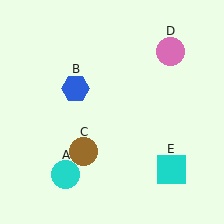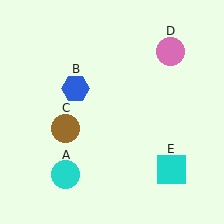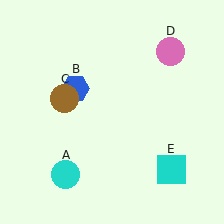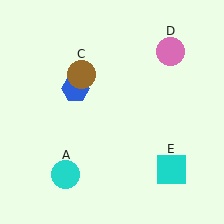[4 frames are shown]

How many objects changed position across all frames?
1 object changed position: brown circle (object C).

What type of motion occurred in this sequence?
The brown circle (object C) rotated clockwise around the center of the scene.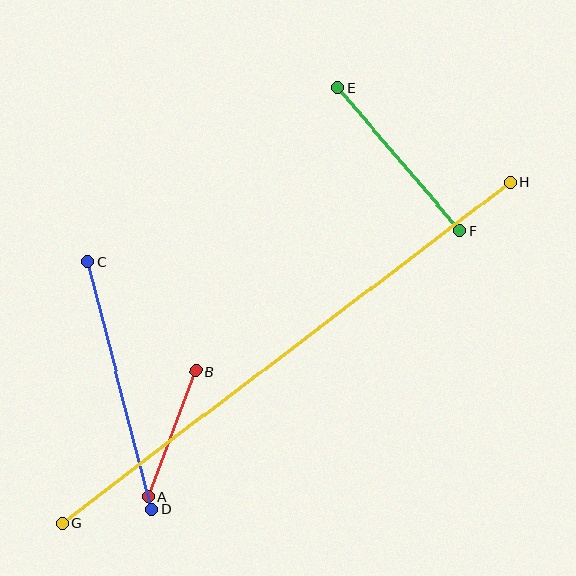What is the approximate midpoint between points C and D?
The midpoint is at approximately (120, 386) pixels.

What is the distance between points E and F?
The distance is approximately 188 pixels.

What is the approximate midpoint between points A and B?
The midpoint is at approximately (172, 434) pixels.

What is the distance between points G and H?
The distance is approximately 562 pixels.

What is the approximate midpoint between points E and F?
The midpoint is at approximately (399, 159) pixels.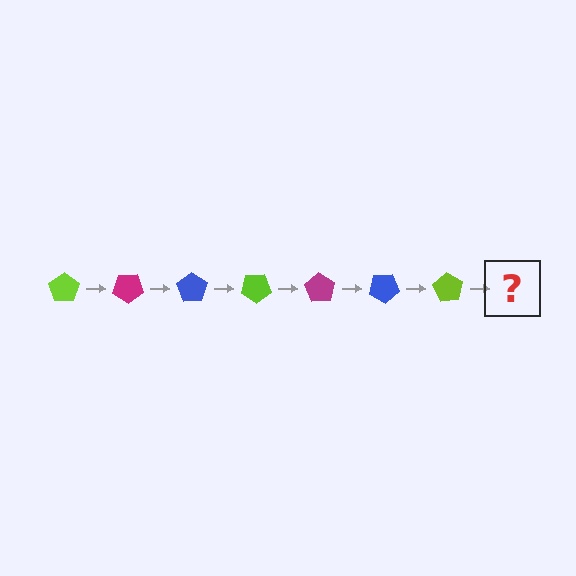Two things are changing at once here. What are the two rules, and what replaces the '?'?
The two rules are that it rotates 35 degrees each step and the color cycles through lime, magenta, and blue. The '?' should be a magenta pentagon, rotated 245 degrees from the start.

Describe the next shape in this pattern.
It should be a magenta pentagon, rotated 245 degrees from the start.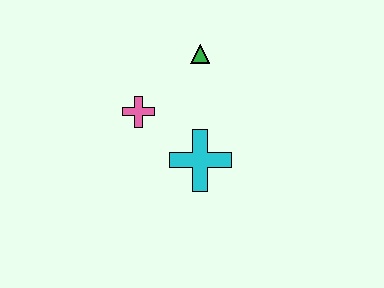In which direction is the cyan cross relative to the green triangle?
The cyan cross is below the green triangle.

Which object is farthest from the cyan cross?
The green triangle is farthest from the cyan cross.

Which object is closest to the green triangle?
The pink cross is closest to the green triangle.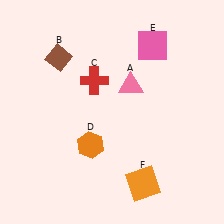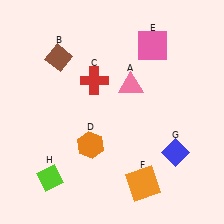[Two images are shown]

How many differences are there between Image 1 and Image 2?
There are 2 differences between the two images.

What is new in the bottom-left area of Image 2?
A lime diamond (H) was added in the bottom-left area of Image 2.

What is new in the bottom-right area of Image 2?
A blue diamond (G) was added in the bottom-right area of Image 2.